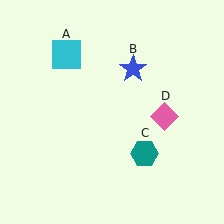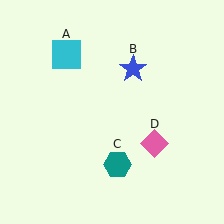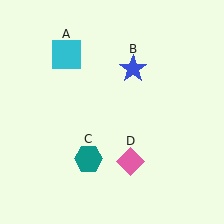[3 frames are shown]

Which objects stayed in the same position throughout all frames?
Cyan square (object A) and blue star (object B) remained stationary.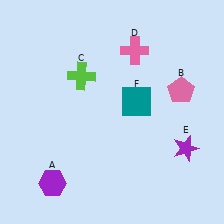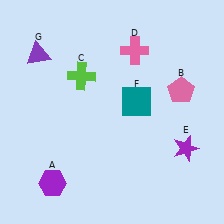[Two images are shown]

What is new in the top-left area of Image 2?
A purple triangle (G) was added in the top-left area of Image 2.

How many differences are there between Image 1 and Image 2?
There is 1 difference between the two images.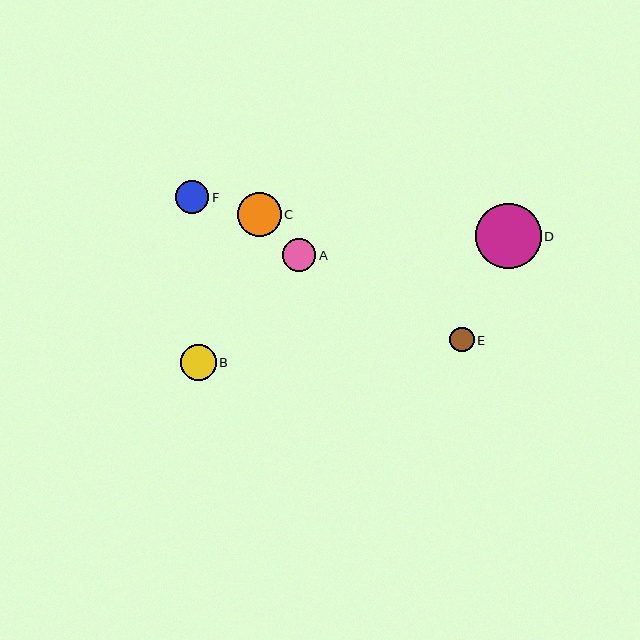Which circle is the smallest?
Circle E is the smallest with a size of approximately 25 pixels.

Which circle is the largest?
Circle D is the largest with a size of approximately 66 pixels.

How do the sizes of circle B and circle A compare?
Circle B and circle A are approximately the same size.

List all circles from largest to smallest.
From largest to smallest: D, C, B, A, F, E.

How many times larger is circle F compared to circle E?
Circle F is approximately 1.3 times the size of circle E.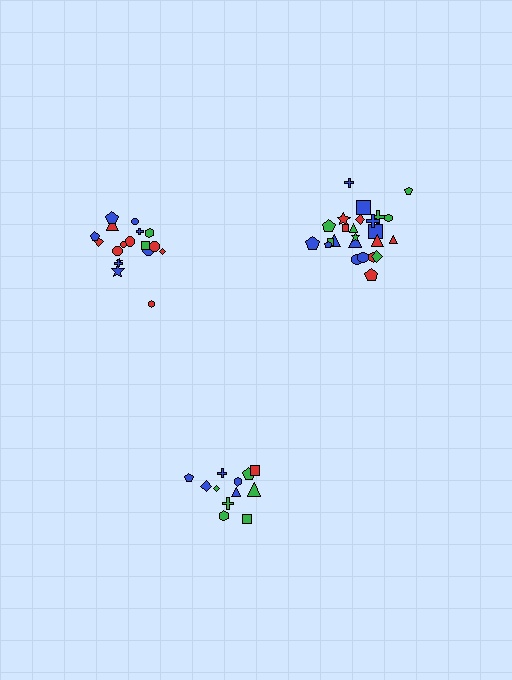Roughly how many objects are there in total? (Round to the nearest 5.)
Roughly 55 objects in total.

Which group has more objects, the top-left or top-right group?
The top-right group.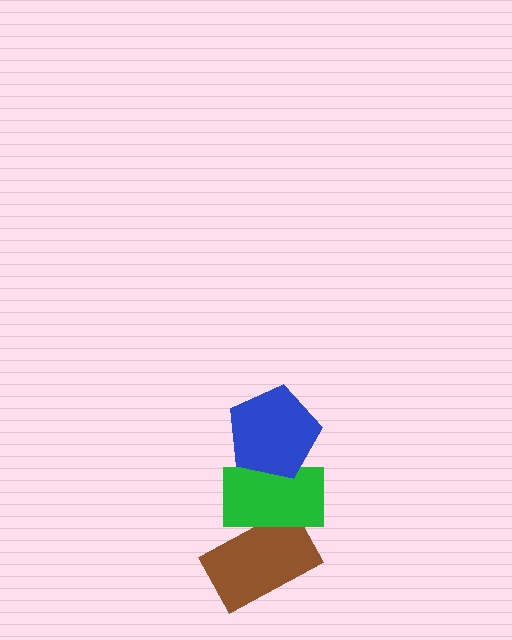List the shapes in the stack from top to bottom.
From top to bottom: the blue pentagon, the green rectangle, the brown rectangle.